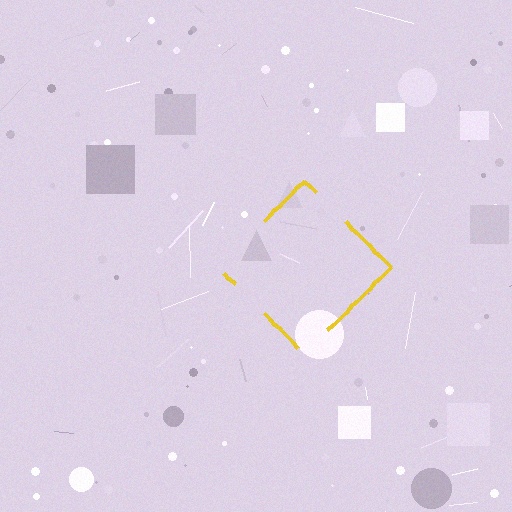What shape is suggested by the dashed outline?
The dashed outline suggests a diamond.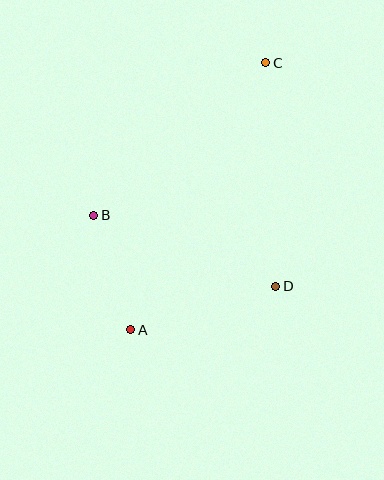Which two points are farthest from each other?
Points A and C are farthest from each other.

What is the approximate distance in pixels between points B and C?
The distance between B and C is approximately 230 pixels.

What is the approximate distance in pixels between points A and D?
The distance between A and D is approximately 152 pixels.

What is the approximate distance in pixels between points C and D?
The distance between C and D is approximately 224 pixels.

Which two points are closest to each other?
Points A and B are closest to each other.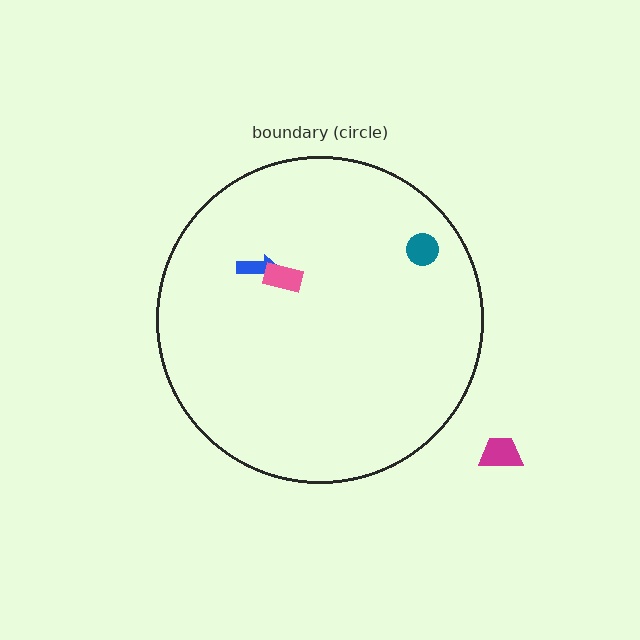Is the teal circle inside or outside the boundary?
Inside.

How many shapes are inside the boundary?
3 inside, 1 outside.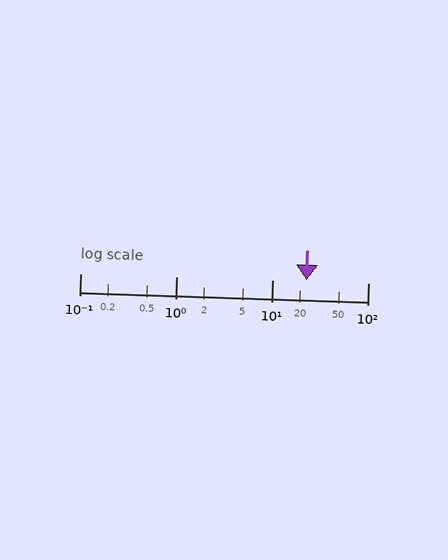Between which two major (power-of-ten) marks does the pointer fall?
The pointer is between 10 and 100.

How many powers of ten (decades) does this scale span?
The scale spans 3 decades, from 0.1 to 100.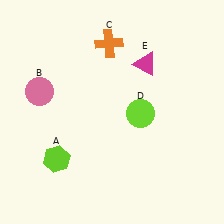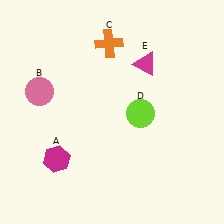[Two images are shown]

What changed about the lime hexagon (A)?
In Image 1, A is lime. In Image 2, it changed to magenta.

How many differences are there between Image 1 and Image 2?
There is 1 difference between the two images.